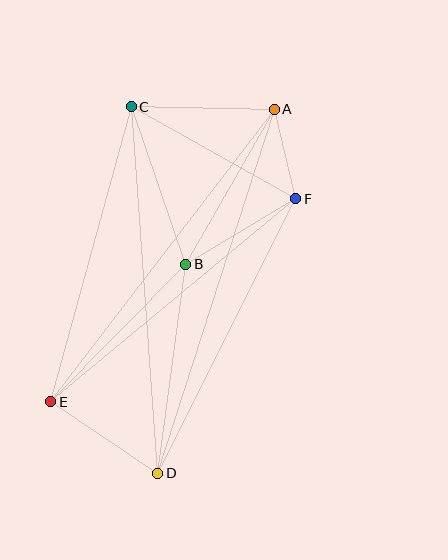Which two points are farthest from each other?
Points A and D are farthest from each other.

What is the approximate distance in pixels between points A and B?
The distance between A and B is approximately 178 pixels.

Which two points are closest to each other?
Points A and F are closest to each other.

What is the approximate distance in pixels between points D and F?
The distance between D and F is approximately 307 pixels.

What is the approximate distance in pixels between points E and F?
The distance between E and F is approximately 318 pixels.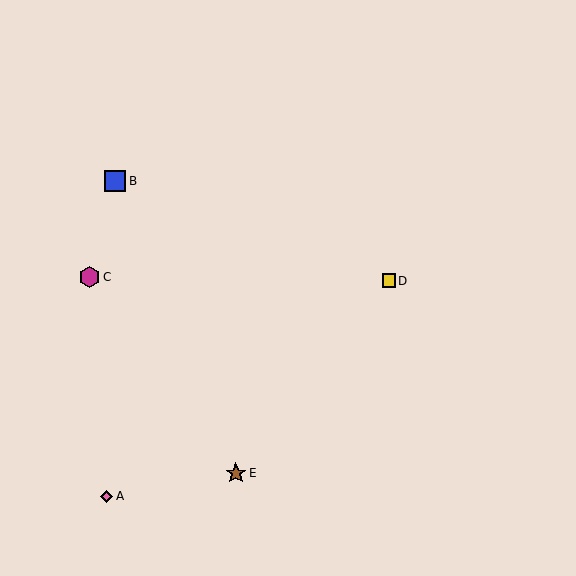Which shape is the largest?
The blue square (labeled B) is the largest.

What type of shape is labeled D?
Shape D is a yellow square.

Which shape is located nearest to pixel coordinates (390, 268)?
The yellow square (labeled D) at (389, 281) is nearest to that location.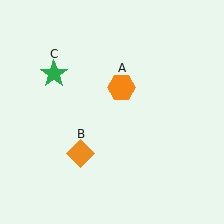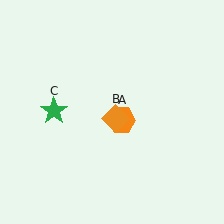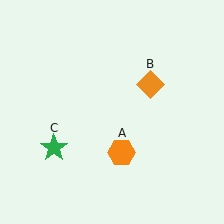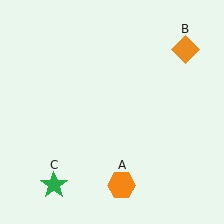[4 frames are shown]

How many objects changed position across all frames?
3 objects changed position: orange hexagon (object A), orange diamond (object B), green star (object C).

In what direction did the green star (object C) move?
The green star (object C) moved down.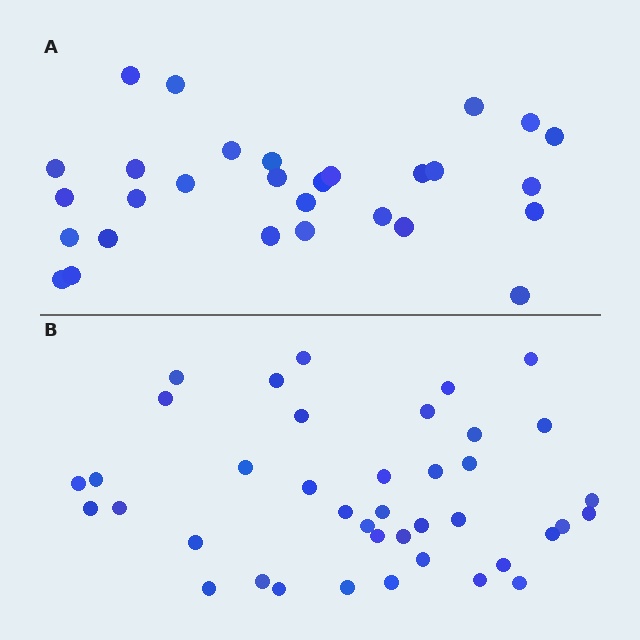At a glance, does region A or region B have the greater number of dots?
Region B (the bottom region) has more dots.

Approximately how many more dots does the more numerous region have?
Region B has roughly 12 or so more dots than region A.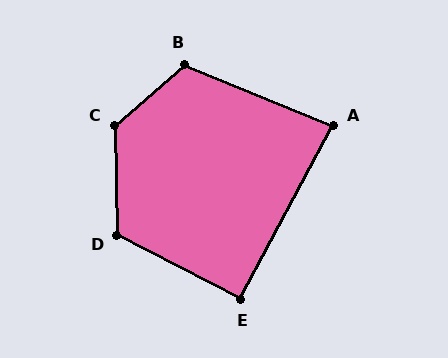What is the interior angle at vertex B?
Approximately 116 degrees (obtuse).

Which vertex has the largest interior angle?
C, at approximately 131 degrees.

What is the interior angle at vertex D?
Approximately 118 degrees (obtuse).